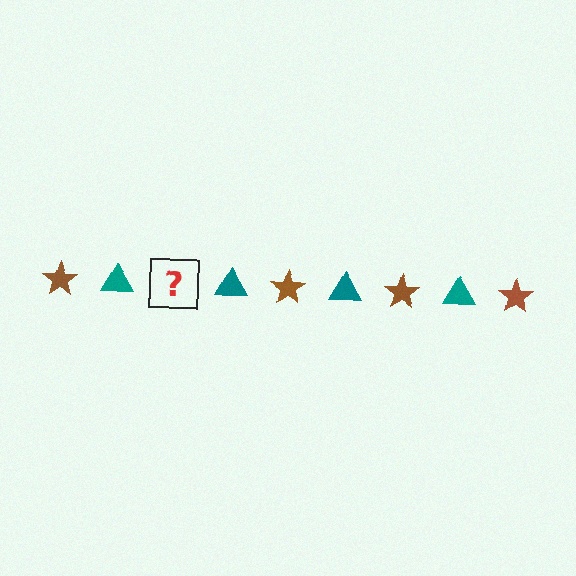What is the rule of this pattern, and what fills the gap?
The rule is that the pattern alternates between brown star and teal triangle. The gap should be filled with a brown star.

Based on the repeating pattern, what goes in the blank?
The blank should be a brown star.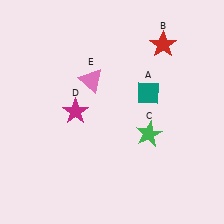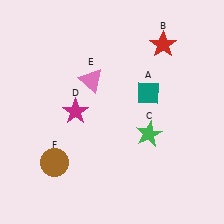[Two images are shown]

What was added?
A brown circle (F) was added in Image 2.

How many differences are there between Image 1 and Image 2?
There is 1 difference between the two images.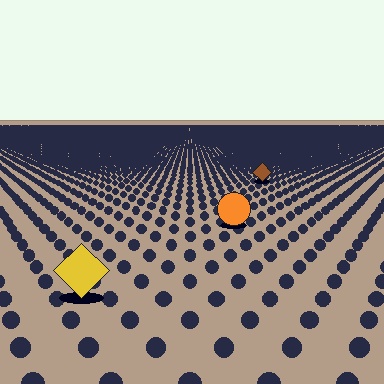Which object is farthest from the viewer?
The brown diamond is farthest from the viewer. It appears smaller and the ground texture around it is denser.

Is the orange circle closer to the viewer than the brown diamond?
Yes. The orange circle is closer — you can tell from the texture gradient: the ground texture is coarser near it.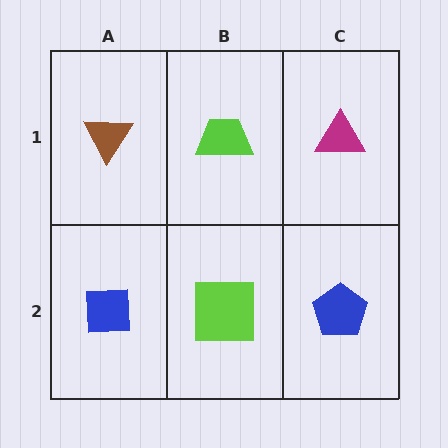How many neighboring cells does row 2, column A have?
2.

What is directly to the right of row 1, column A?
A lime trapezoid.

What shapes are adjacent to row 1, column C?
A blue pentagon (row 2, column C), a lime trapezoid (row 1, column B).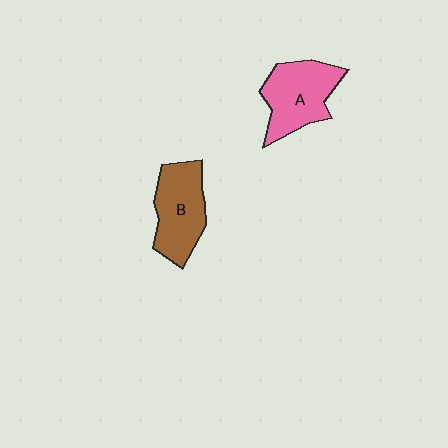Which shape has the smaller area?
Shape B (brown).